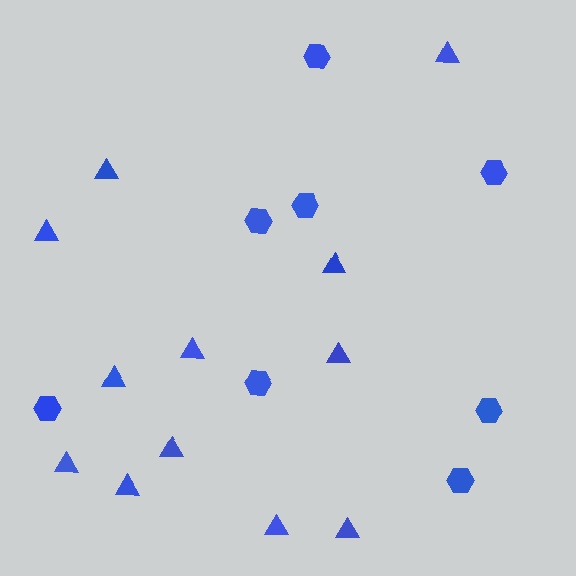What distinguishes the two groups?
There are 2 groups: one group of triangles (12) and one group of hexagons (8).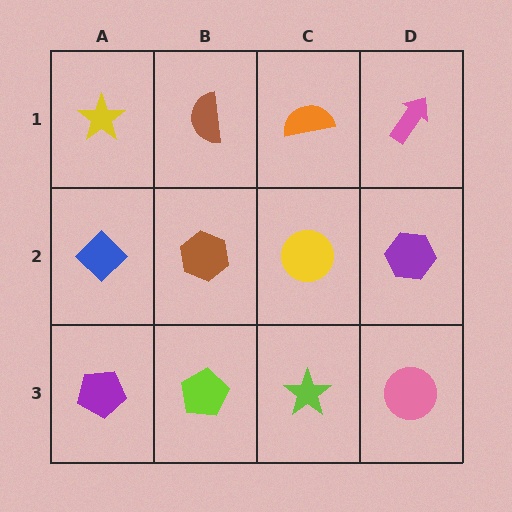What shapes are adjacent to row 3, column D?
A purple hexagon (row 2, column D), a lime star (row 3, column C).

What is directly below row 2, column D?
A pink circle.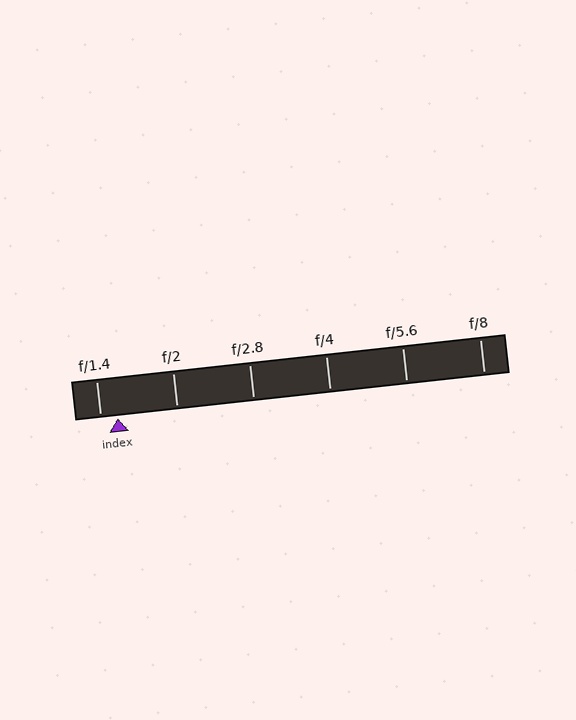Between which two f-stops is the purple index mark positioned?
The index mark is between f/1.4 and f/2.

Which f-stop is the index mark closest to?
The index mark is closest to f/1.4.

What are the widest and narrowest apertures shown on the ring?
The widest aperture shown is f/1.4 and the narrowest is f/8.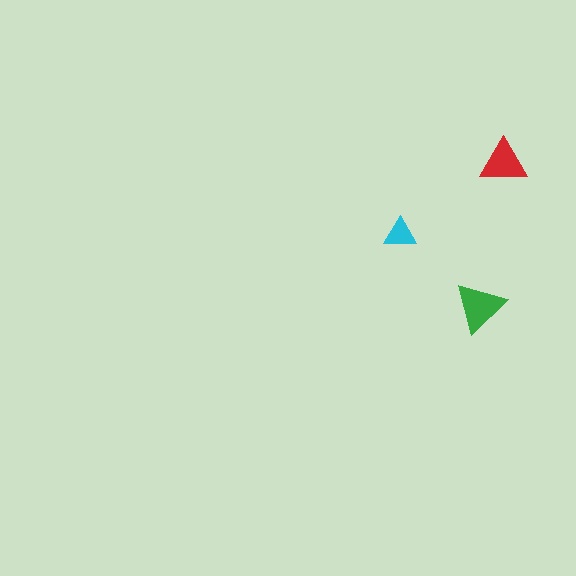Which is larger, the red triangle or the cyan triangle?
The red one.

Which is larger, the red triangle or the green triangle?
The green one.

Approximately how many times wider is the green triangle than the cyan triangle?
About 1.5 times wider.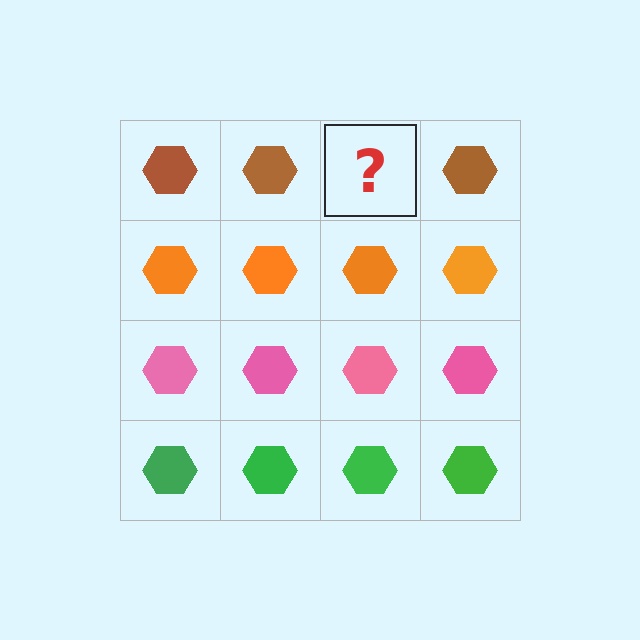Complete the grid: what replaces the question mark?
The question mark should be replaced with a brown hexagon.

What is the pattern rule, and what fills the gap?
The rule is that each row has a consistent color. The gap should be filled with a brown hexagon.